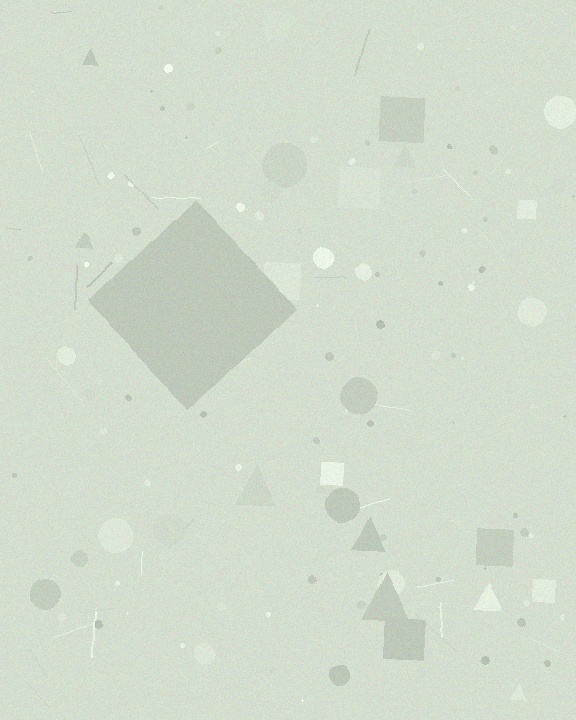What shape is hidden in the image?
A diamond is hidden in the image.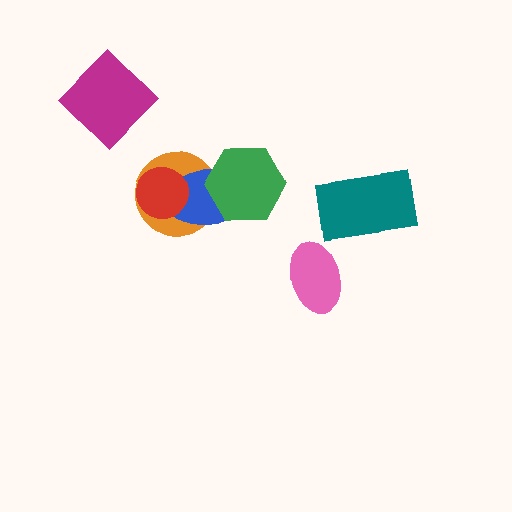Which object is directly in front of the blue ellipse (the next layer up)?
The green hexagon is directly in front of the blue ellipse.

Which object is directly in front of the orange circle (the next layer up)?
The blue ellipse is directly in front of the orange circle.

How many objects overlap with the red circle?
2 objects overlap with the red circle.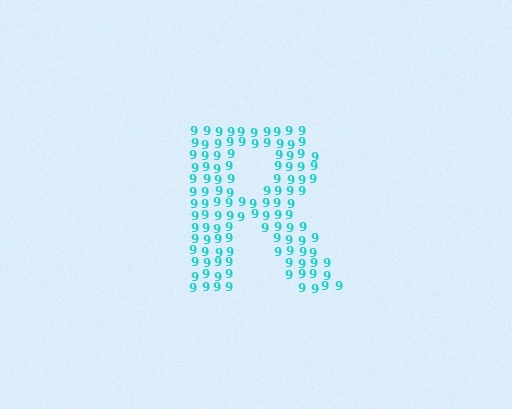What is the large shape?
The large shape is the letter R.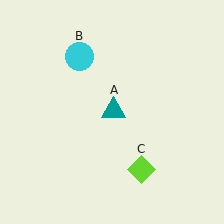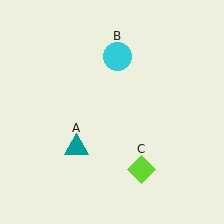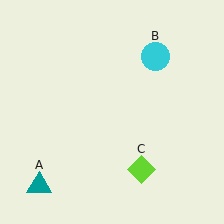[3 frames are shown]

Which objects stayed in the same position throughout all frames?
Lime diamond (object C) remained stationary.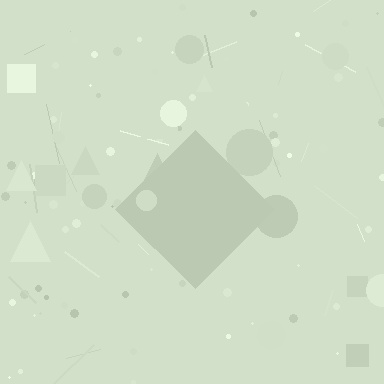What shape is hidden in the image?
A diamond is hidden in the image.